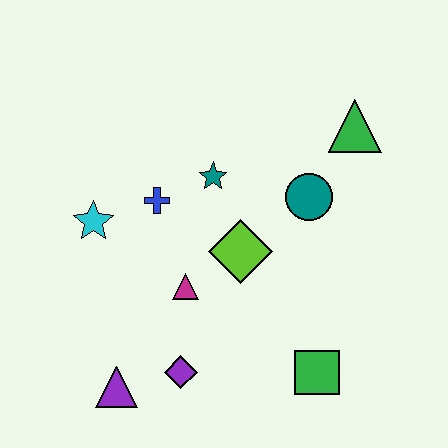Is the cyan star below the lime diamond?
No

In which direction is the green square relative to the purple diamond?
The green square is to the right of the purple diamond.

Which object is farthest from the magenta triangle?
The green triangle is farthest from the magenta triangle.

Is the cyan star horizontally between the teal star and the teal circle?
No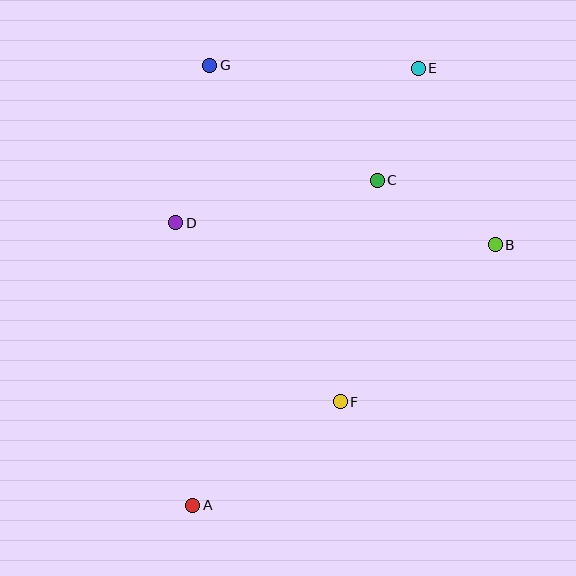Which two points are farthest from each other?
Points A and E are farthest from each other.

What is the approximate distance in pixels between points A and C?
The distance between A and C is approximately 374 pixels.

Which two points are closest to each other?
Points C and E are closest to each other.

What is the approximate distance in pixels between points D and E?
The distance between D and E is approximately 288 pixels.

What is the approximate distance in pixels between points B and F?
The distance between B and F is approximately 220 pixels.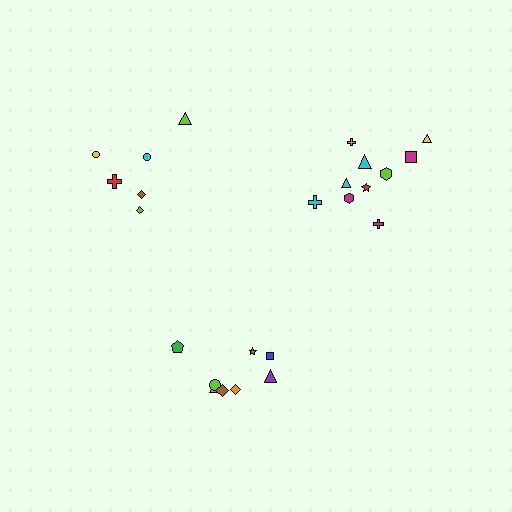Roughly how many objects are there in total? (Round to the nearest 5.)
Roughly 25 objects in total.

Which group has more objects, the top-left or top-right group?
The top-right group.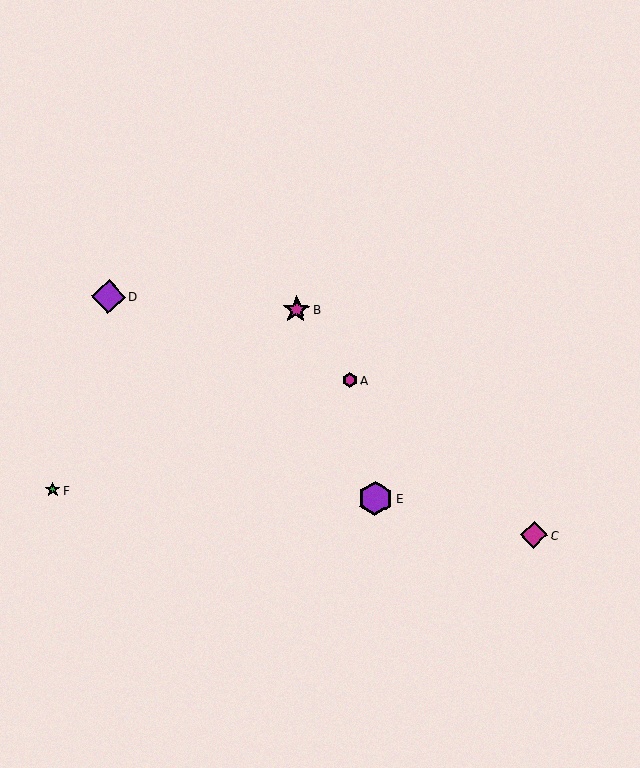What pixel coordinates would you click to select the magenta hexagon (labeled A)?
Click at (350, 380) to select the magenta hexagon A.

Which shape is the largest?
The purple hexagon (labeled E) is the largest.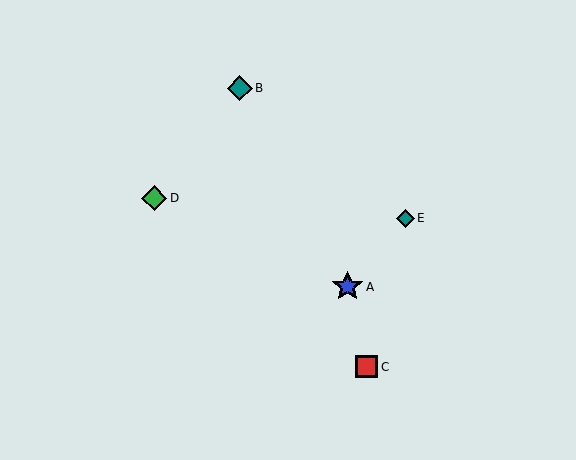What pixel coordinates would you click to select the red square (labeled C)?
Click at (366, 367) to select the red square C.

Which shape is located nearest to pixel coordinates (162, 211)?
The green diamond (labeled D) at (154, 198) is nearest to that location.